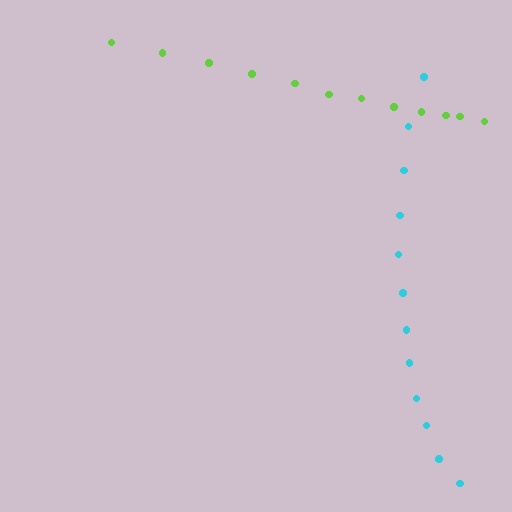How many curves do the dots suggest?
There are 2 distinct paths.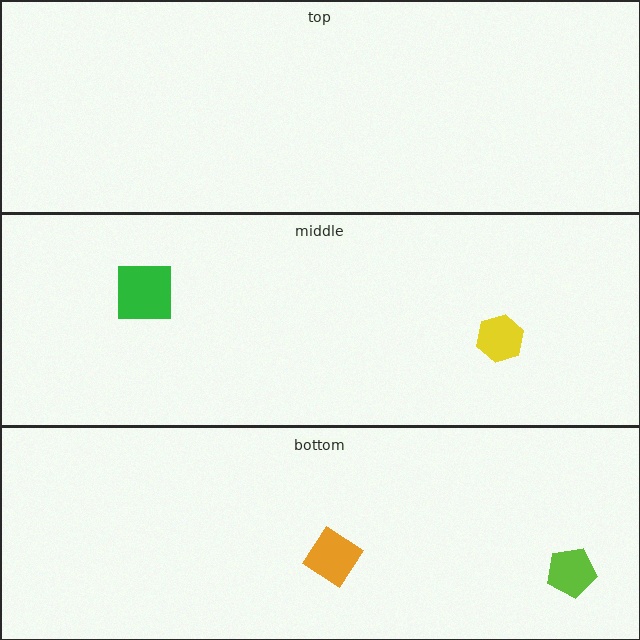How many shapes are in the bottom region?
2.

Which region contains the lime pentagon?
The bottom region.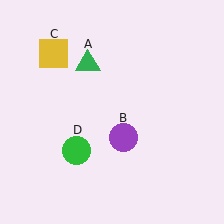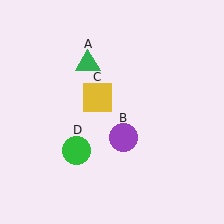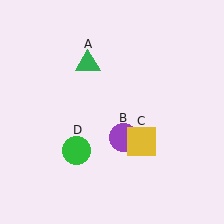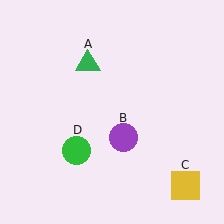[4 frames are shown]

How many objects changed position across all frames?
1 object changed position: yellow square (object C).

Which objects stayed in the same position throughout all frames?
Green triangle (object A) and purple circle (object B) and green circle (object D) remained stationary.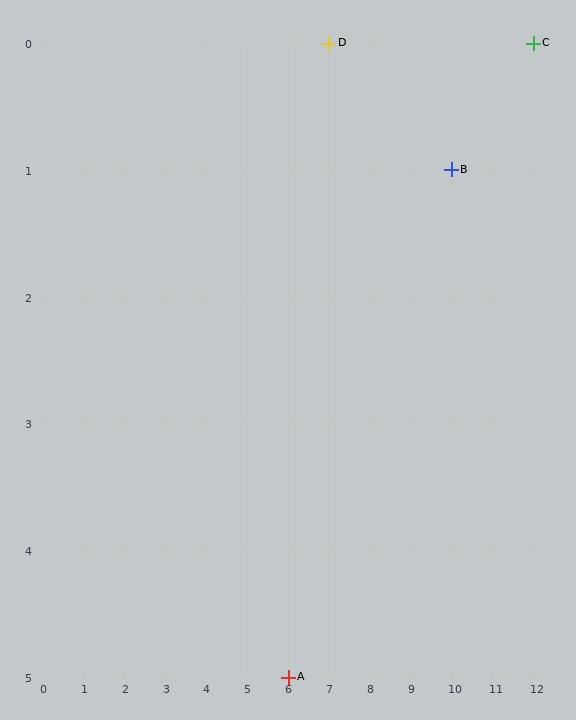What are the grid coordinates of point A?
Point A is at grid coordinates (6, 5).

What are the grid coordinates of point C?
Point C is at grid coordinates (12, 0).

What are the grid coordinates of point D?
Point D is at grid coordinates (7, 0).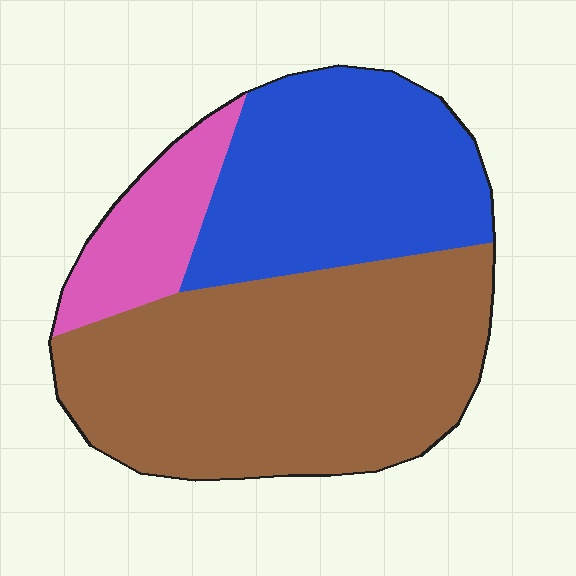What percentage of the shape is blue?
Blue takes up about one third (1/3) of the shape.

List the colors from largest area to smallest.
From largest to smallest: brown, blue, pink.